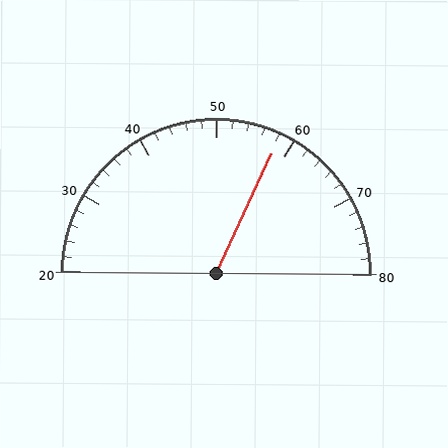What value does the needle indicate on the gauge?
The needle indicates approximately 58.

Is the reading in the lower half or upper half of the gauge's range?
The reading is in the upper half of the range (20 to 80).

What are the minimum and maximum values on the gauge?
The gauge ranges from 20 to 80.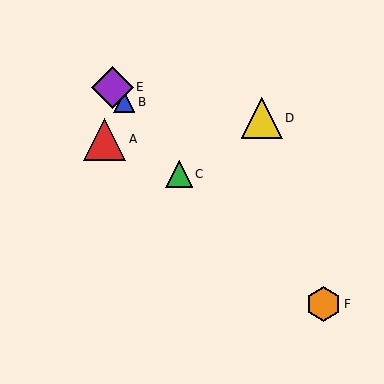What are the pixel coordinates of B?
Object B is at (124, 102).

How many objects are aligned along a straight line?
3 objects (B, C, E) are aligned along a straight line.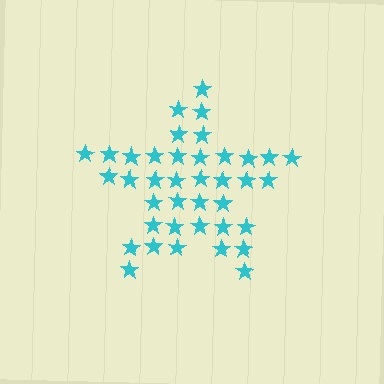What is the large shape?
The large shape is a star.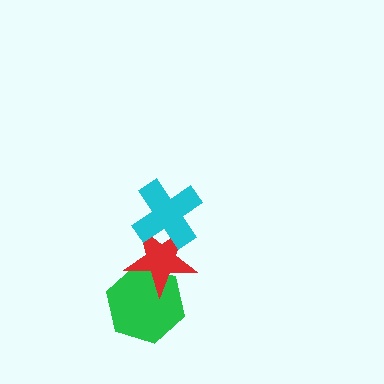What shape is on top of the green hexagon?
The red star is on top of the green hexagon.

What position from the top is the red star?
The red star is 2nd from the top.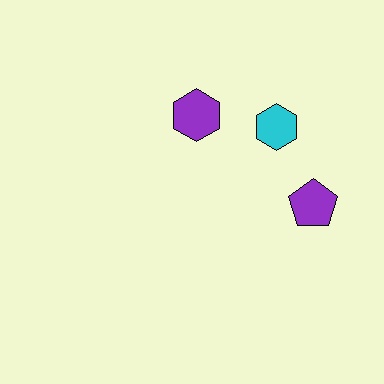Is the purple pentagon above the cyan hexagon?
No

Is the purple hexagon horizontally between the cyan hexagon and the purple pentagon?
No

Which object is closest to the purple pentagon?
The cyan hexagon is closest to the purple pentagon.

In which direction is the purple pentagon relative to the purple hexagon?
The purple pentagon is to the right of the purple hexagon.